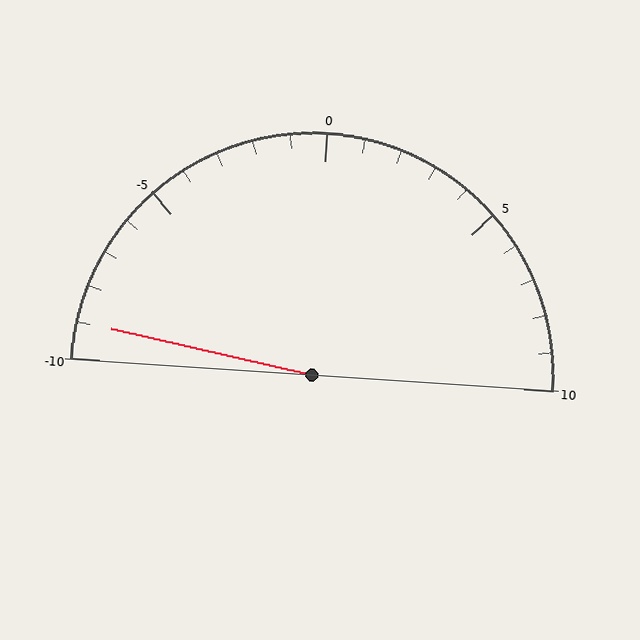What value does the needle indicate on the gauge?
The needle indicates approximately -9.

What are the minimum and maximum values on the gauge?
The gauge ranges from -10 to 10.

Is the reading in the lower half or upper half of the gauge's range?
The reading is in the lower half of the range (-10 to 10).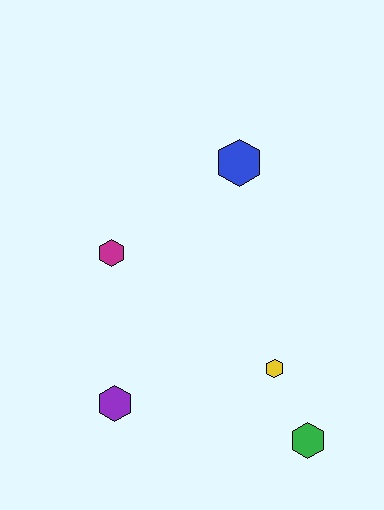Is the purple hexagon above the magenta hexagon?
No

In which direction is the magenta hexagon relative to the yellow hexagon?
The magenta hexagon is to the left of the yellow hexagon.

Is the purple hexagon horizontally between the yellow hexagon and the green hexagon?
No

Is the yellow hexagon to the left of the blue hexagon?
No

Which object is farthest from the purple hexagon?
The blue hexagon is farthest from the purple hexagon.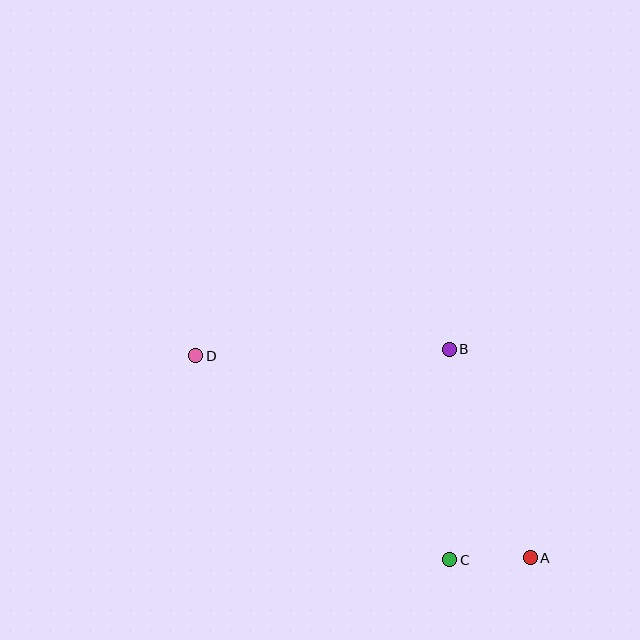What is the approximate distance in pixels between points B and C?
The distance between B and C is approximately 211 pixels.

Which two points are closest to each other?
Points A and C are closest to each other.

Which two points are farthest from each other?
Points A and D are farthest from each other.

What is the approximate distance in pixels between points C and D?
The distance between C and D is approximately 326 pixels.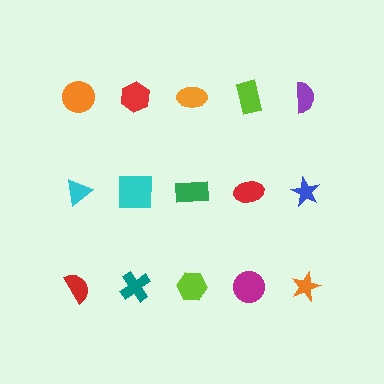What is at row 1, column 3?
An orange ellipse.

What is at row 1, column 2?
A red hexagon.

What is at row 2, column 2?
A cyan square.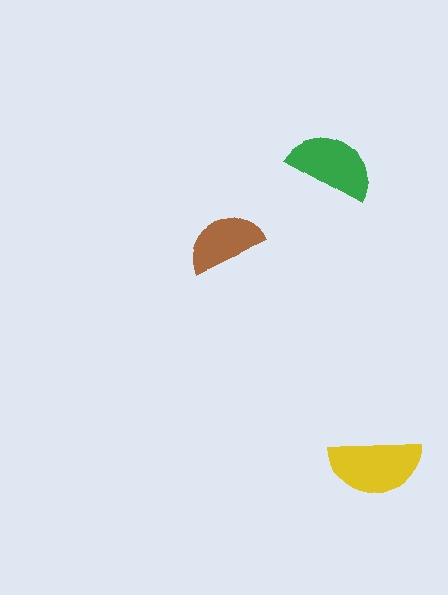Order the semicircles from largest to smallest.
the yellow one, the green one, the brown one.